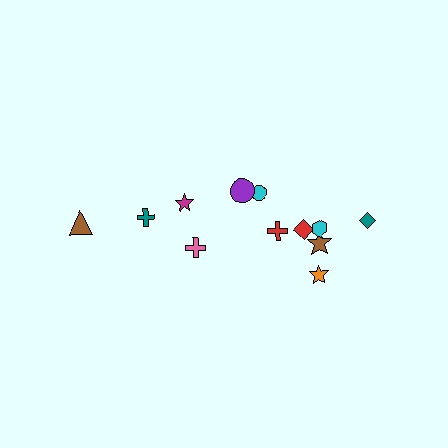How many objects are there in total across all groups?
There are 12 objects.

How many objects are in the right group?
There are 8 objects.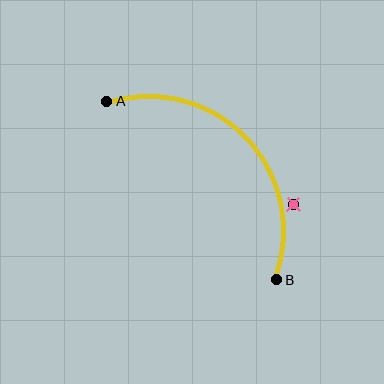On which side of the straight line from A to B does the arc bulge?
The arc bulges above and to the right of the straight line connecting A and B.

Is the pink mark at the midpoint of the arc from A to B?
No — the pink mark does not lie on the arc at all. It sits slightly outside the curve.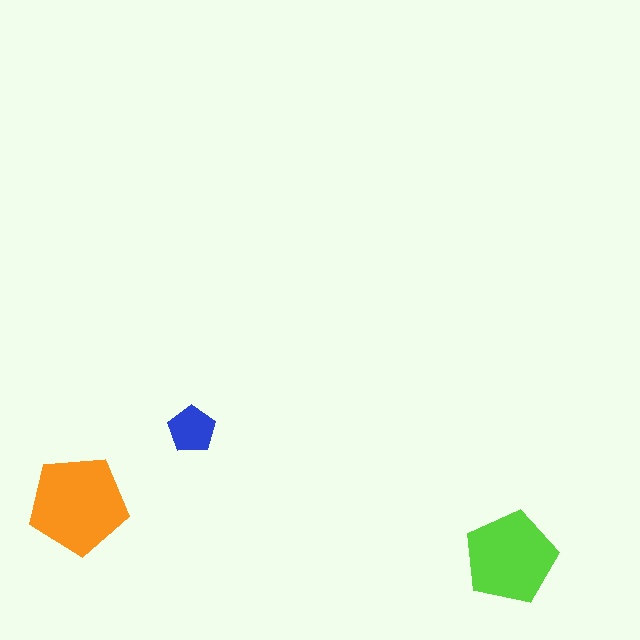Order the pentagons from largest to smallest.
the orange one, the lime one, the blue one.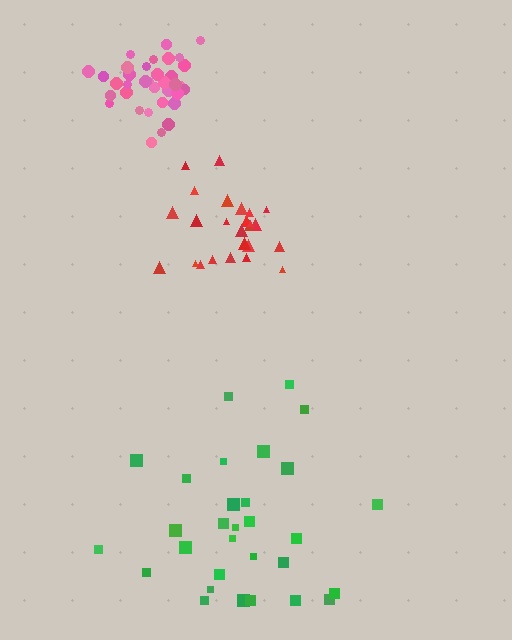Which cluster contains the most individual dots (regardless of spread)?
Pink (35).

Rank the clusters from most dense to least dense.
pink, red, green.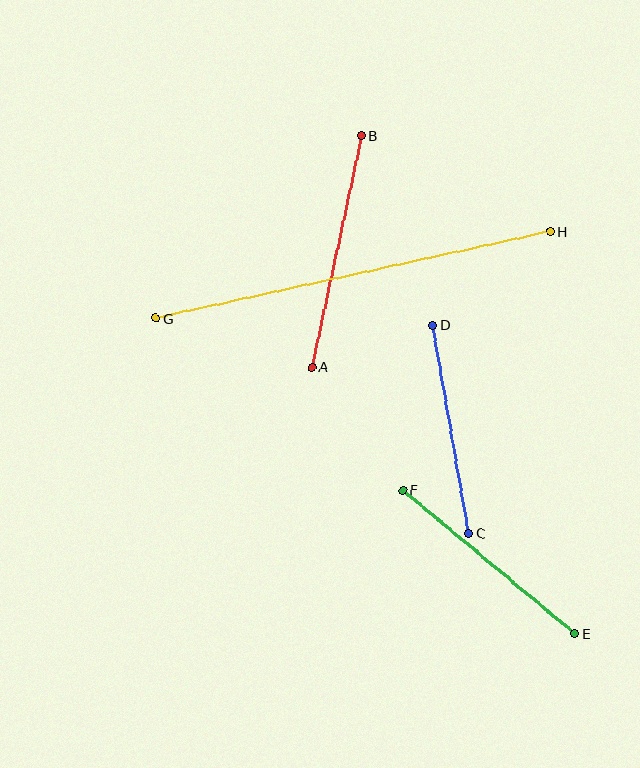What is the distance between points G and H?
The distance is approximately 404 pixels.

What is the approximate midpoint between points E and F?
The midpoint is at approximately (488, 562) pixels.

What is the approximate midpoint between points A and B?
The midpoint is at approximately (337, 251) pixels.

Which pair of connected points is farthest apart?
Points G and H are farthest apart.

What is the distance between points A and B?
The distance is approximately 237 pixels.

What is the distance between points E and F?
The distance is approximately 224 pixels.